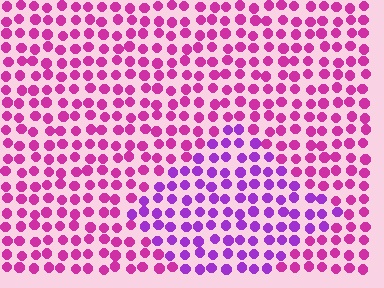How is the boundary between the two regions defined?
The boundary is defined purely by a slight shift in hue (about 34 degrees). Spacing, size, and orientation are identical on both sides.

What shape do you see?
I see a diamond.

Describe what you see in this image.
The image is filled with small magenta elements in a uniform arrangement. A diamond-shaped region is visible where the elements are tinted to a slightly different hue, forming a subtle color boundary.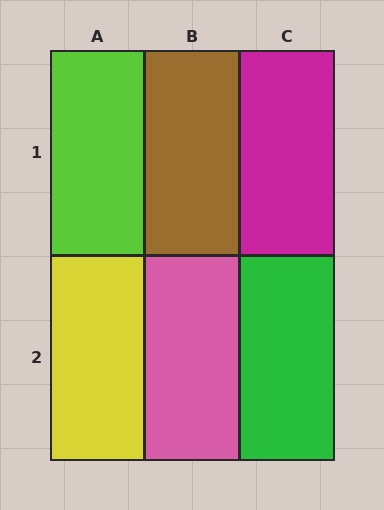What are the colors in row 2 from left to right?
Yellow, pink, green.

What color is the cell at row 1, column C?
Magenta.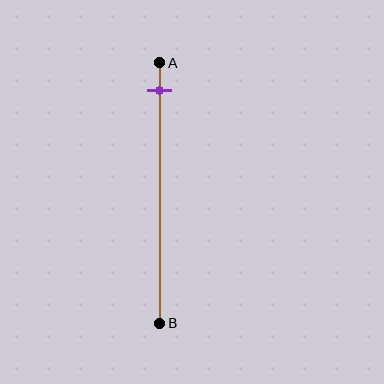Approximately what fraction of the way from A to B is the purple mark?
The purple mark is approximately 10% of the way from A to B.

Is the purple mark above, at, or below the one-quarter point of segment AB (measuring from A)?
The purple mark is above the one-quarter point of segment AB.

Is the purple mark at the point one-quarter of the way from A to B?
No, the mark is at about 10% from A, not at the 25% one-quarter point.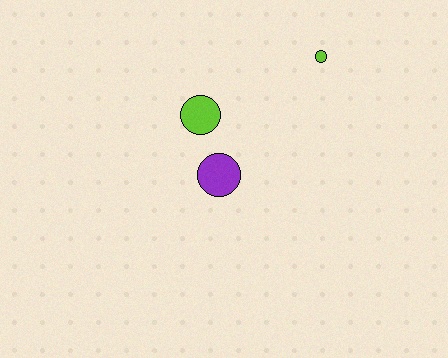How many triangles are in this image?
There are no triangles.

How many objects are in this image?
There are 3 objects.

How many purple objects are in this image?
There is 1 purple object.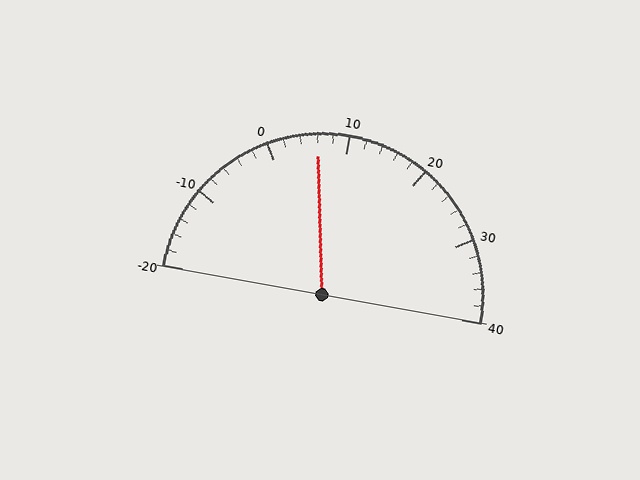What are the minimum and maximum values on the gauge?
The gauge ranges from -20 to 40.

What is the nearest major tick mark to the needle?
The nearest major tick mark is 10.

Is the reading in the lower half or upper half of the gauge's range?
The reading is in the lower half of the range (-20 to 40).